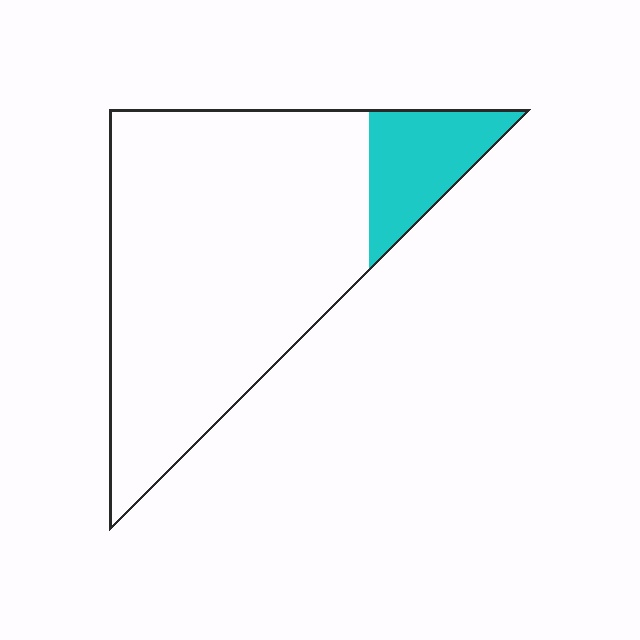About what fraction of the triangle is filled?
About one sixth (1/6).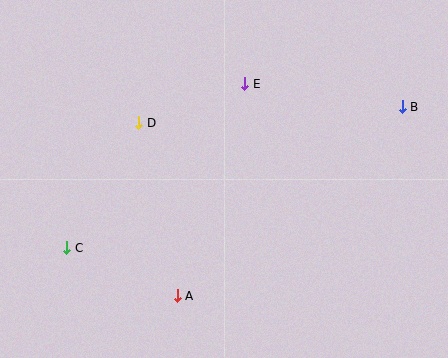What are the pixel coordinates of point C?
Point C is at (67, 248).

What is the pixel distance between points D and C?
The distance between D and C is 145 pixels.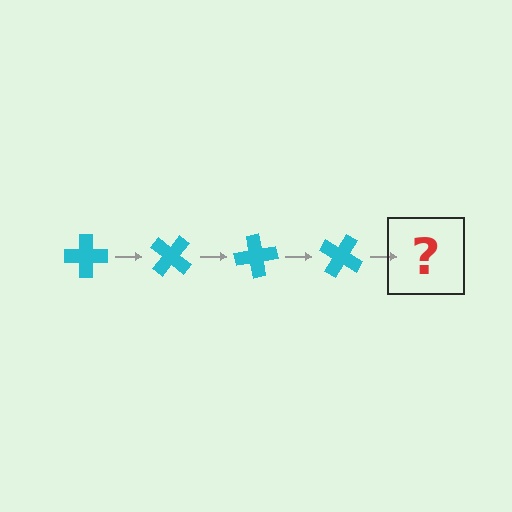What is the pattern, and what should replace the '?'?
The pattern is that the cross rotates 40 degrees each step. The '?' should be a cyan cross rotated 160 degrees.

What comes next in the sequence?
The next element should be a cyan cross rotated 160 degrees.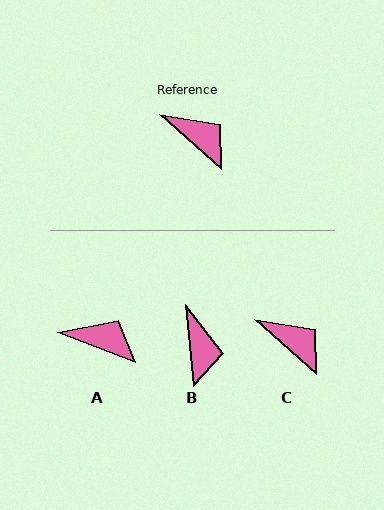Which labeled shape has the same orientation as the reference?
C.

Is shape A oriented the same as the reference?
No, it is off by about 20 degrees.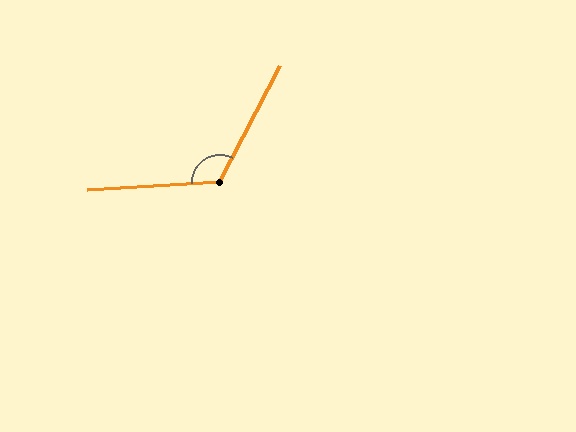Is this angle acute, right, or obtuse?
It is obtuse.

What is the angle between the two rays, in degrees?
Approximately 121 degrees.